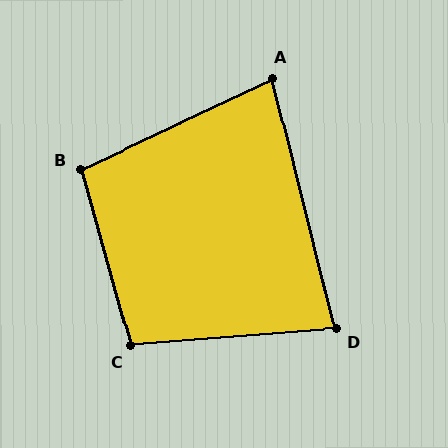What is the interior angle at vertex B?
Approximately 99 degrees (obtuse).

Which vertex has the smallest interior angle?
A, at approximately 79 degrees.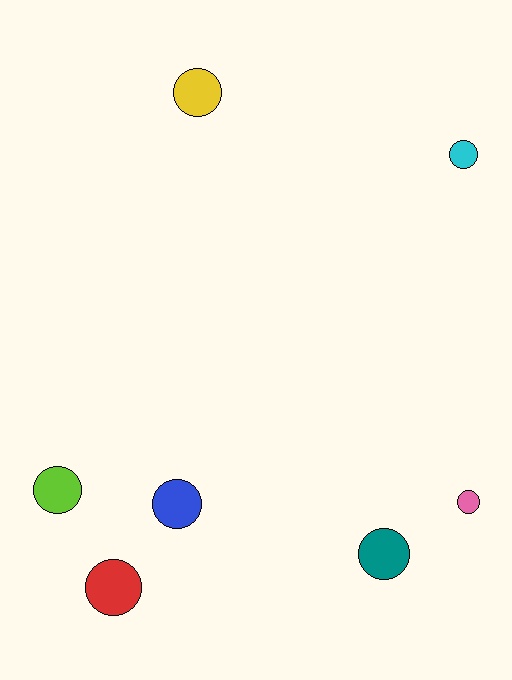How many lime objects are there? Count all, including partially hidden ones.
There is 1 lime object.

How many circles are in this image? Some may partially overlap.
There are 7 circles.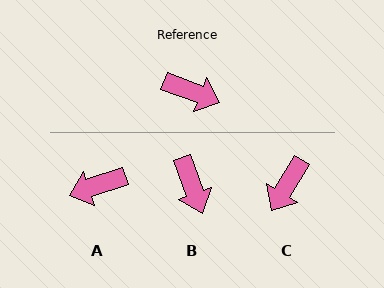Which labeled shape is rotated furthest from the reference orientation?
A, about 140 degrees away.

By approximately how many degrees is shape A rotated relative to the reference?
Approximately 140 degrees clockwise.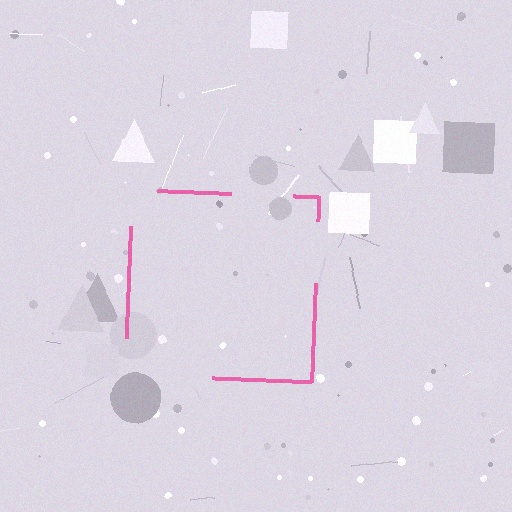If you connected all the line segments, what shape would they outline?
They would outline a square.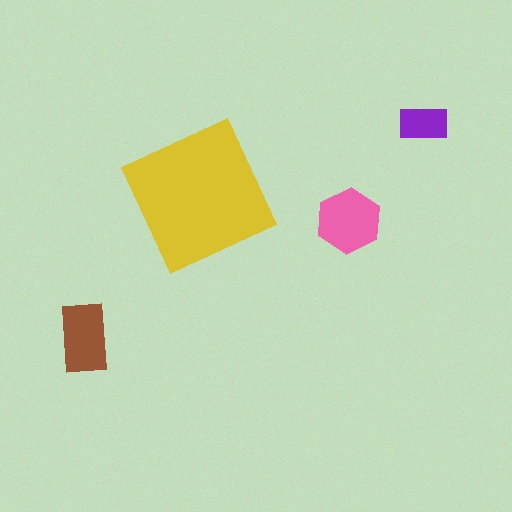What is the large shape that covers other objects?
A yellow diamond.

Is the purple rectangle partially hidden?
No, the purple rectangle is fully visible.